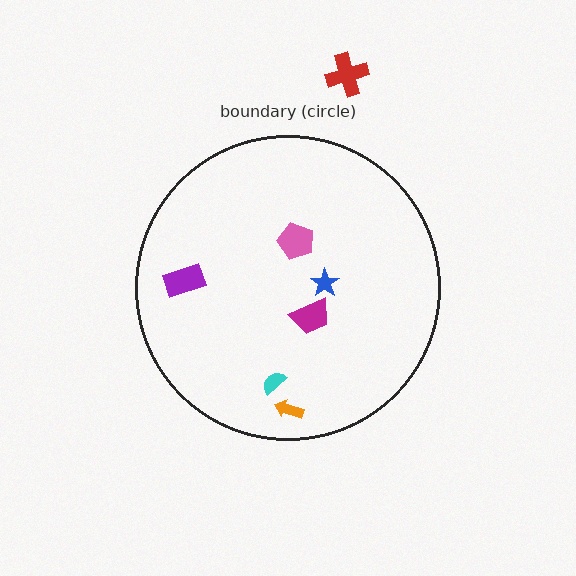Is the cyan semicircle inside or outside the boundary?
Inside.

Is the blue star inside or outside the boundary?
Inside.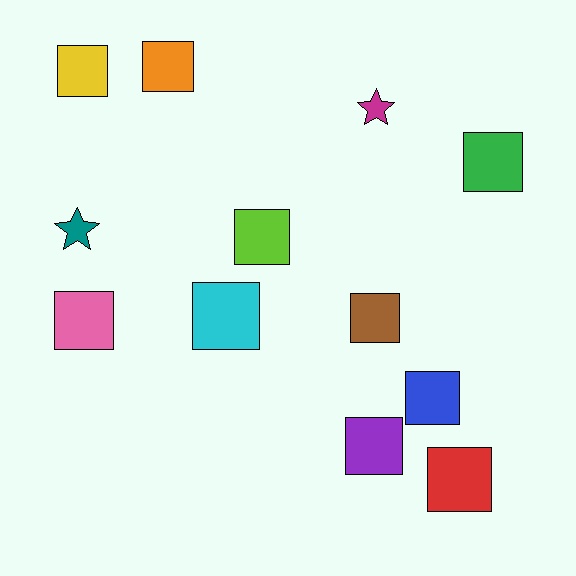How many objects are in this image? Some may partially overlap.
There are 12 objects.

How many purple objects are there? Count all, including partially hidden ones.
There is 1 purple object.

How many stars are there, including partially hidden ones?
There are 2 stars.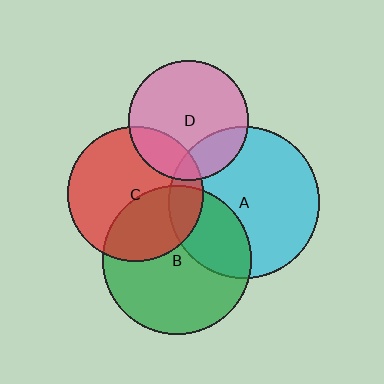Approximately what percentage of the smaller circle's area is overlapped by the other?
Approximately 15%.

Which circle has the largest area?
Circle A (cyan).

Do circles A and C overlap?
Yes.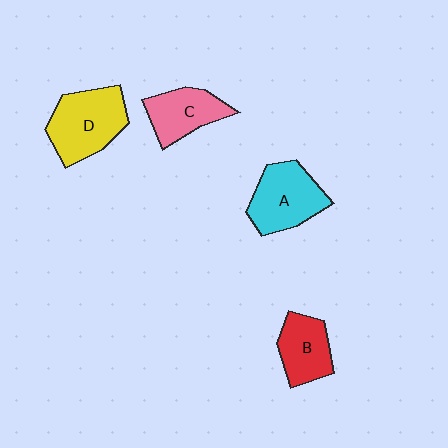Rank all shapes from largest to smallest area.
From largest to smallest: D (yellow), A (cyan), C (pink), B (red).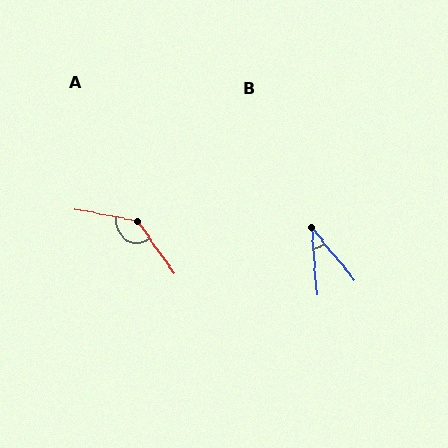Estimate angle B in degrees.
Approximately 35 degrees.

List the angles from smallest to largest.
B (35°), A (136°).